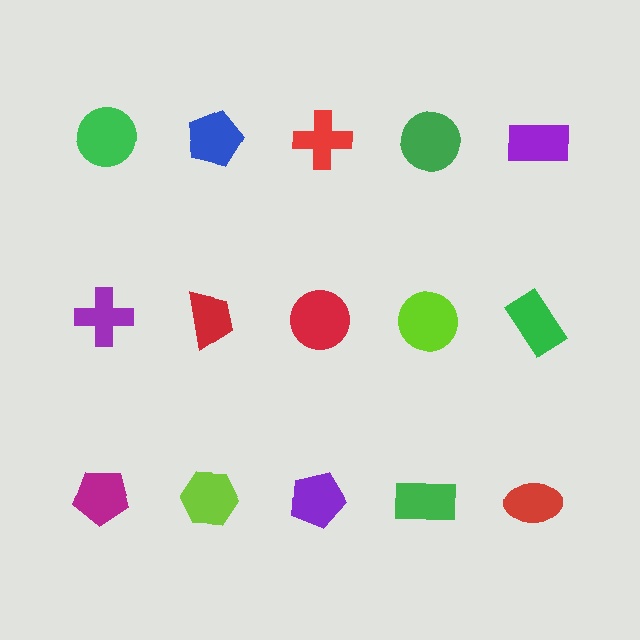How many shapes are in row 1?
5 shapes.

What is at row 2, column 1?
A purple cross.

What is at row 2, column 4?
A lime circle.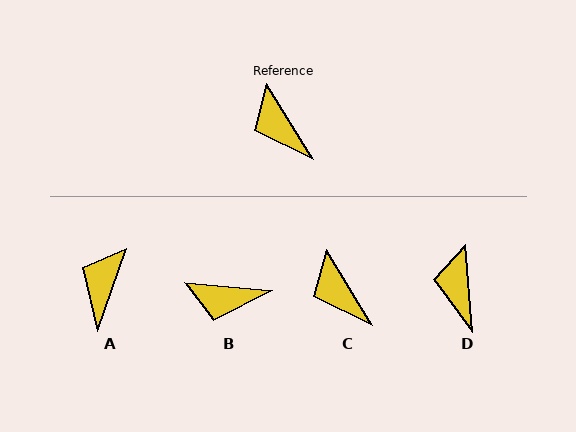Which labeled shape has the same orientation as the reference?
C.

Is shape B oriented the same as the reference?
No, it is off by about 53 degrees.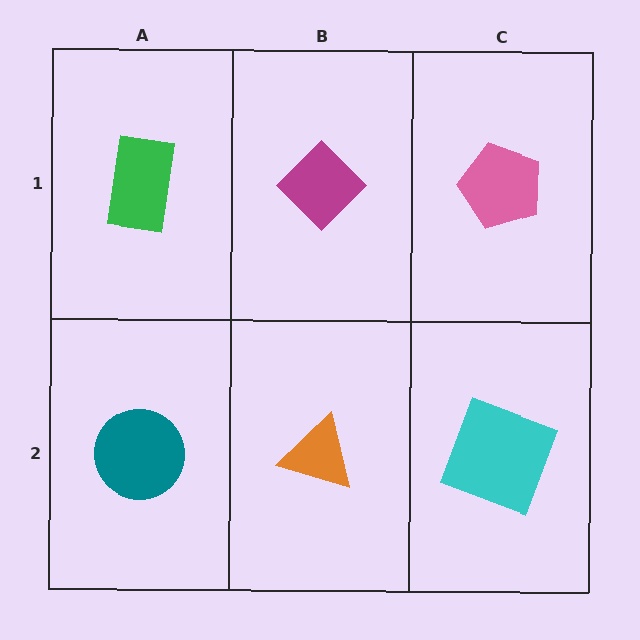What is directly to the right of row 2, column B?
A cyan square.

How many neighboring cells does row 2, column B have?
3.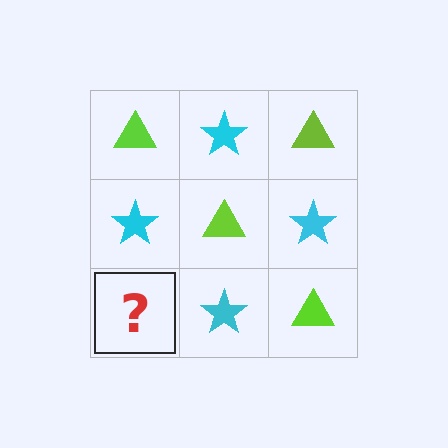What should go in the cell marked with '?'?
The missing cell should contain a lime triangle.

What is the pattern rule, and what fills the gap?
The rule is that it alternates lime triangle and cyan star in a checkerboard pattern. The gap should be filled with a lime triangle.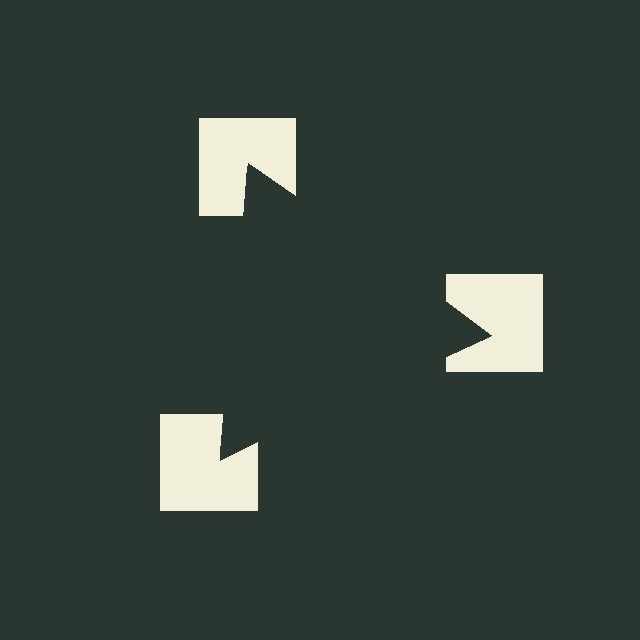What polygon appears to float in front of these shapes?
An illusory triangle — its edges are inferred from the aligned wedge cuts in the notched squares, not physically drawn.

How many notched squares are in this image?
There are 3 — one at each vertex of the illusory triangle.